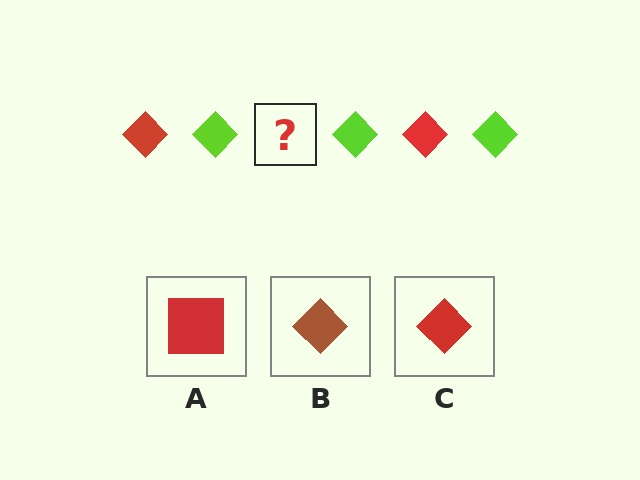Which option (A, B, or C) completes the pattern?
C.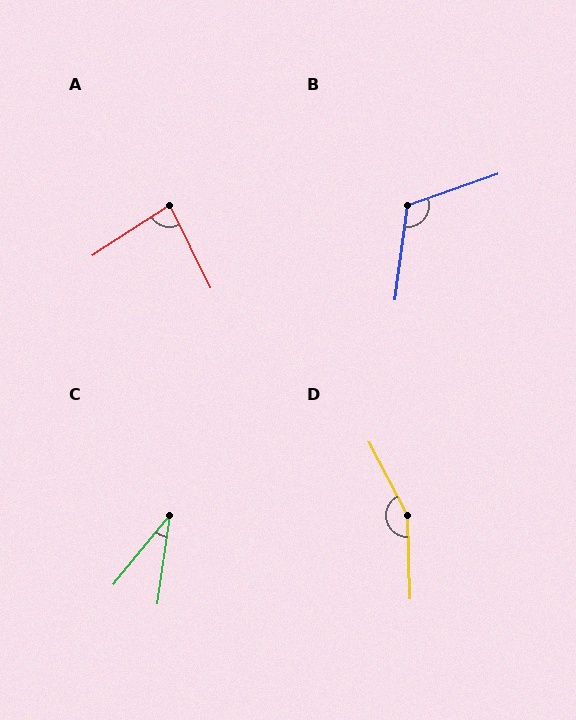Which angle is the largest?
D, at approximately 154 degrees.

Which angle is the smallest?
C, at approximately 31 degrees.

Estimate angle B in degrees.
Approximately 117 degrees.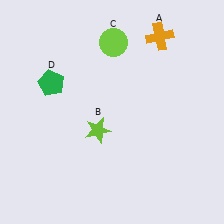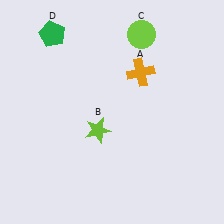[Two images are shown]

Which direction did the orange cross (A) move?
The orange cross (A) moved down.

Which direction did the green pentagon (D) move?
The green pentagon (D) moved up.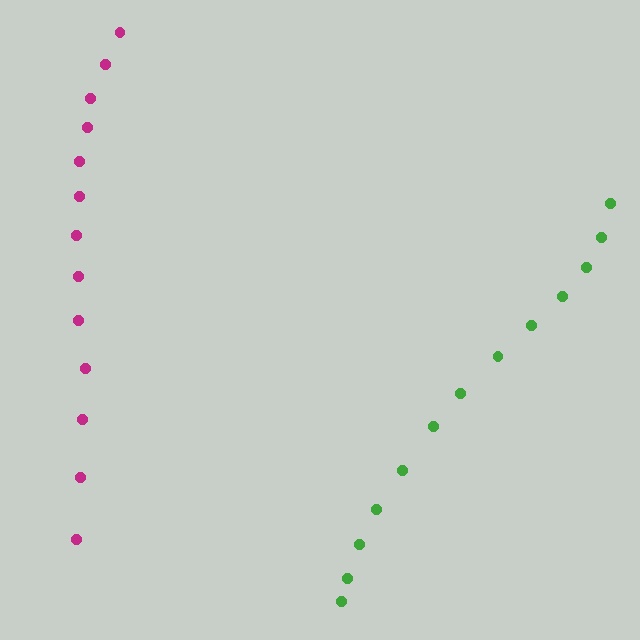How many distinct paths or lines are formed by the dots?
There are 2 distinct paths.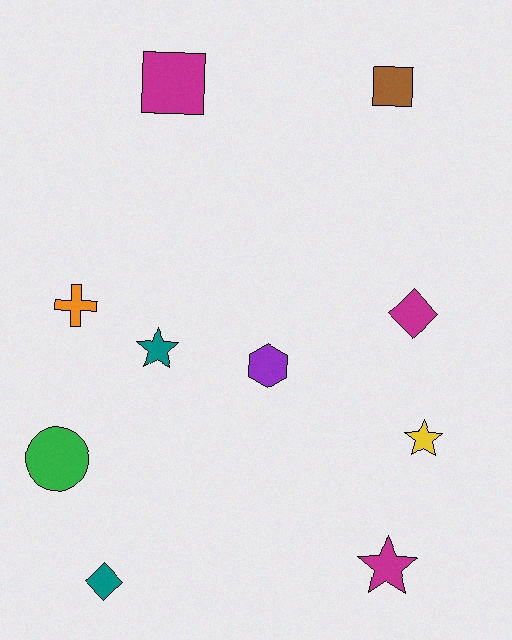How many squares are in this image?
There are 2 squares.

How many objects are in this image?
There are 10 objects.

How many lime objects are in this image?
There are no lime objects.